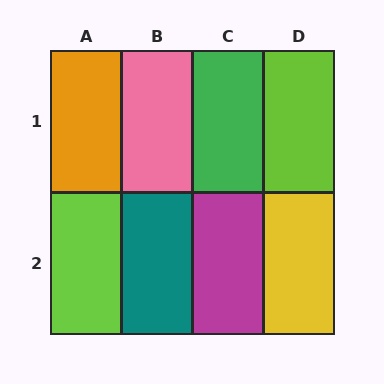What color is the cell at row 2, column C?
Magenta.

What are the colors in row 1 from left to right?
Orange, pink, green, lime.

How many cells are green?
1 cell is green.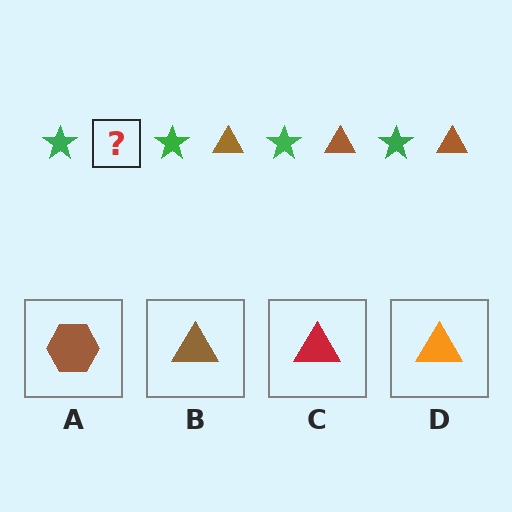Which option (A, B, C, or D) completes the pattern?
B.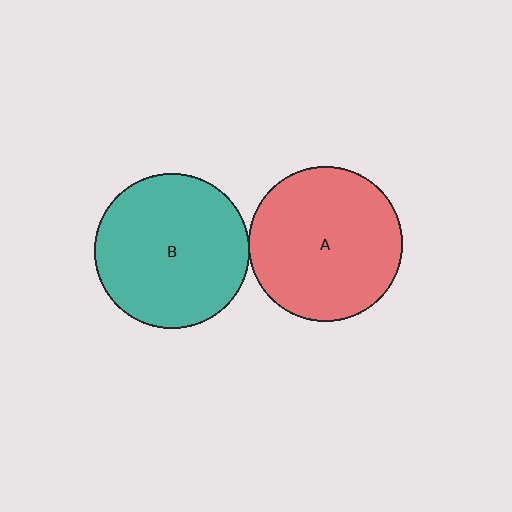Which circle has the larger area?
Circle B (teal).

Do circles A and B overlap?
Yes.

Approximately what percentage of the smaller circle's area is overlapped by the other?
Approximately 5%.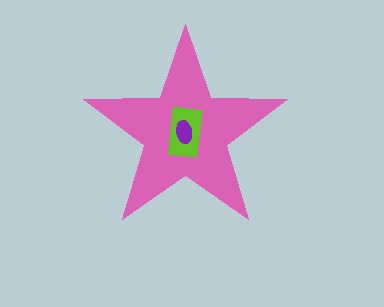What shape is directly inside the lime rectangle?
The purple ellipse.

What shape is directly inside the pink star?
The lime rectangle.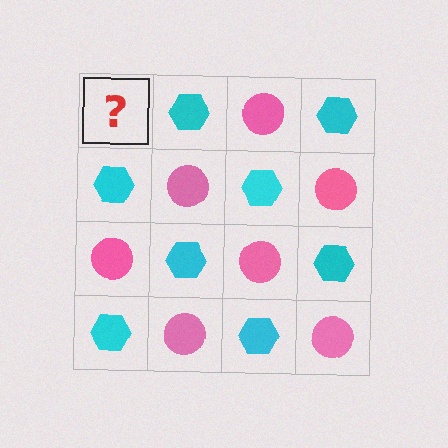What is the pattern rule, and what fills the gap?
The rule is that it alternates pink circle and cyan hexagon in a checkerboard pattern. The gap should be filled with a pink circle.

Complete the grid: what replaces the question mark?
The question mark should be replaced with a pink circle.